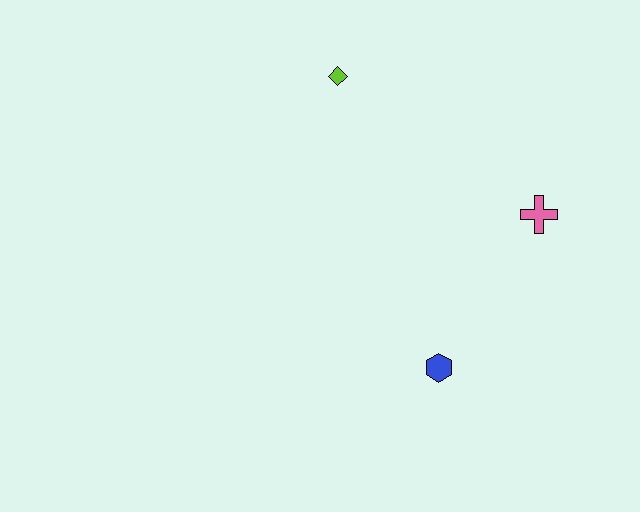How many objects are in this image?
There are 3 objects.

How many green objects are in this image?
There are no green objects.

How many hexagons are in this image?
There is 1 hexagon.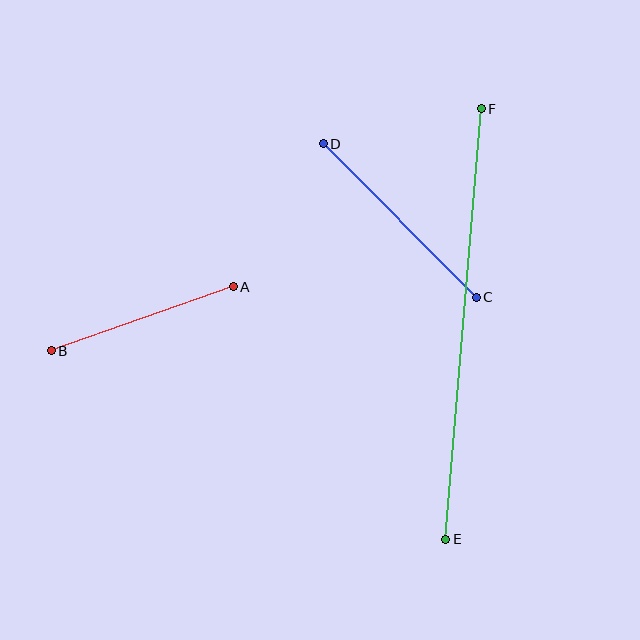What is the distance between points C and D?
The distance is approximately 216 pixels.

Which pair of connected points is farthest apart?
Points E and F are farthest apart.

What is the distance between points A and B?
The distance is approximately 193 pixels.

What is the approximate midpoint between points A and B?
The midpoint is at approximately (142, 319) pixels.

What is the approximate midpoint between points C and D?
The midpoint is at approximately (400, 220) pixels.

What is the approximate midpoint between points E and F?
The midpoint is at approximately (463, 324) pixels.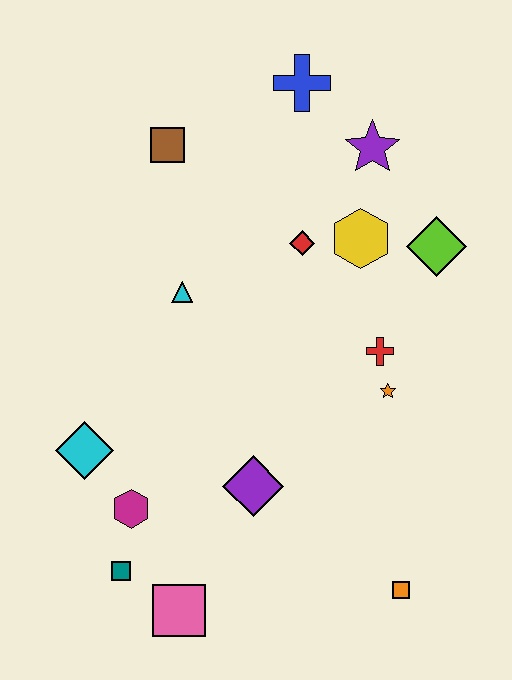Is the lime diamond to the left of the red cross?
No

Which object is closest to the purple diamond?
The magenta hexagon is closest to the purple diamond.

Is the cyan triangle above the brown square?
No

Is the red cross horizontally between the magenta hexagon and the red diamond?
No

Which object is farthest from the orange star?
The brown square is farthest from the orange star.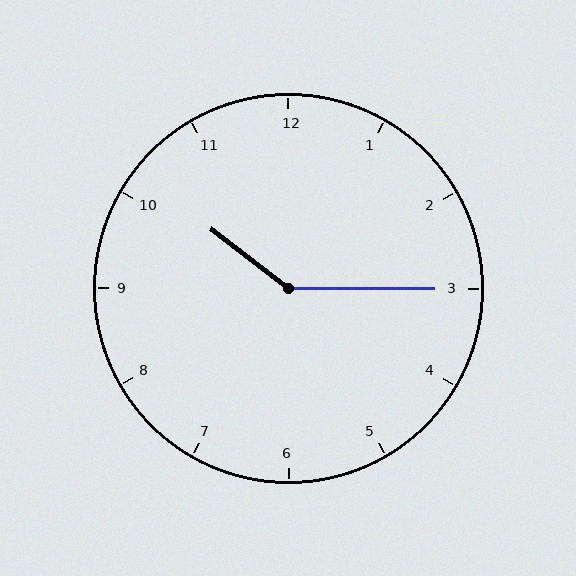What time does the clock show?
10:15.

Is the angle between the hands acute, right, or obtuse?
It is obtuse.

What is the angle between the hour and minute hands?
Approximately 142 degrees.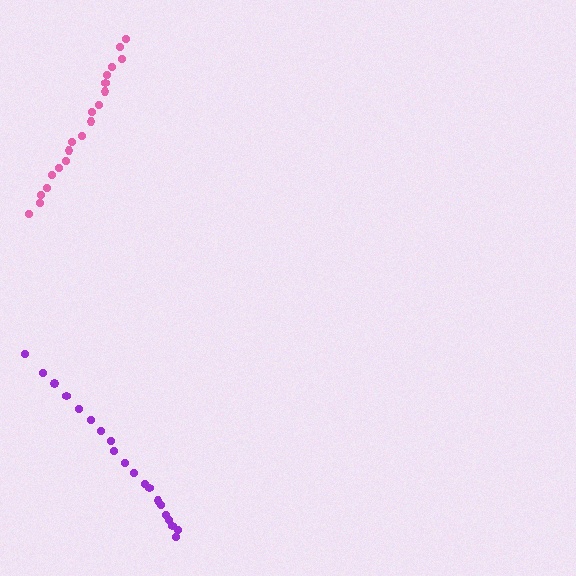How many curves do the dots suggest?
There are 2 distinct paths.